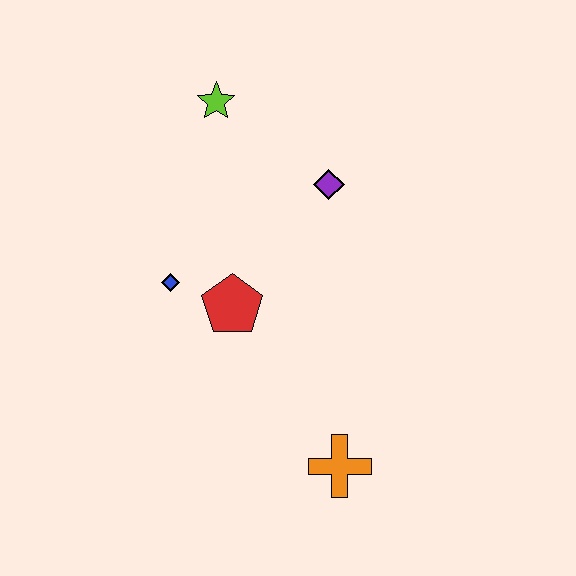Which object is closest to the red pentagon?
The blue diamond is closest to the red pentagon.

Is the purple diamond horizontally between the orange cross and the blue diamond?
Yes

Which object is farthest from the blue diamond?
The orange cross is farthest from the blue diamond.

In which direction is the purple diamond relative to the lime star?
The purple diamond is to the right of the lime star.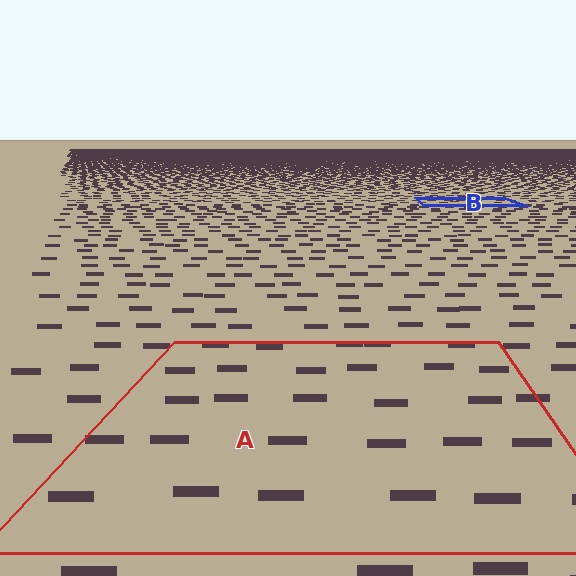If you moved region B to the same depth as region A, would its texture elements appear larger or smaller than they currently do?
They would appear larger. At a closer depth, the same texture elements are projected at a bigger on-screen size.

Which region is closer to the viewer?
Region A is closer. The texture elements there are larger and more spread out.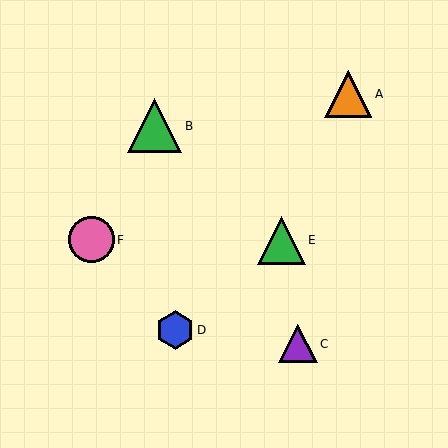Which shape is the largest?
The green triangle (labeled B) is the largest.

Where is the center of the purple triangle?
The center of the purple triangle is at (298, 344).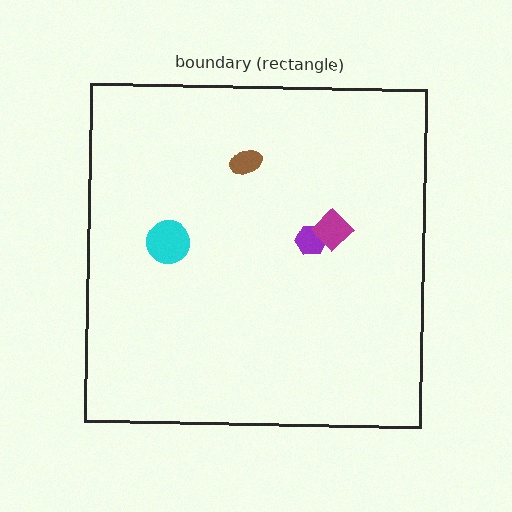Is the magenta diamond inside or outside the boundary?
Inside.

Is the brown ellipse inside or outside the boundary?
Inside.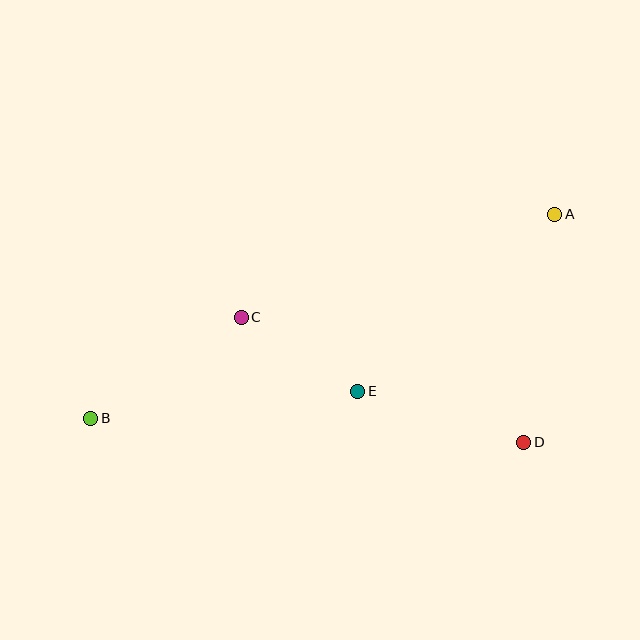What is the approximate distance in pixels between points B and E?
The distance between B and E is approximately 268 pixels.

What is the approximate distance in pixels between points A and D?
The distance between A and D is approximately 230 pixels.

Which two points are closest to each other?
Points C and E are closest to each other.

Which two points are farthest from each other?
Points A and B are farthest from each other.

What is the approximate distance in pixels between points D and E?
The distance between D and E is approximately 174 pixels.